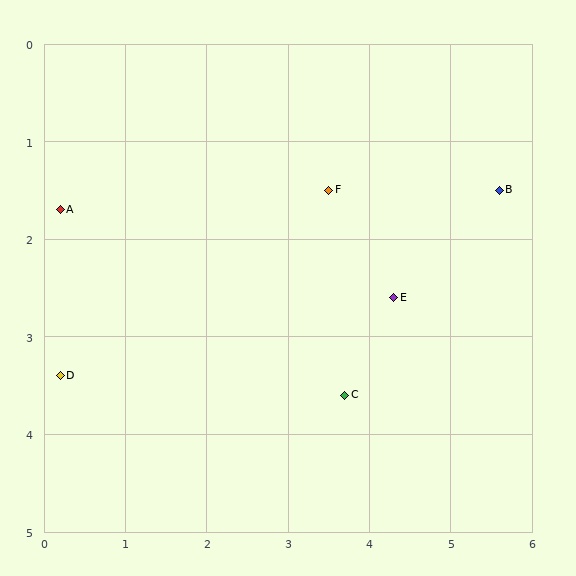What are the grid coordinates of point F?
Point F is at approximately (3.5, 1.5).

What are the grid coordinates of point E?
Point E is at approximately (4.3, 2.6).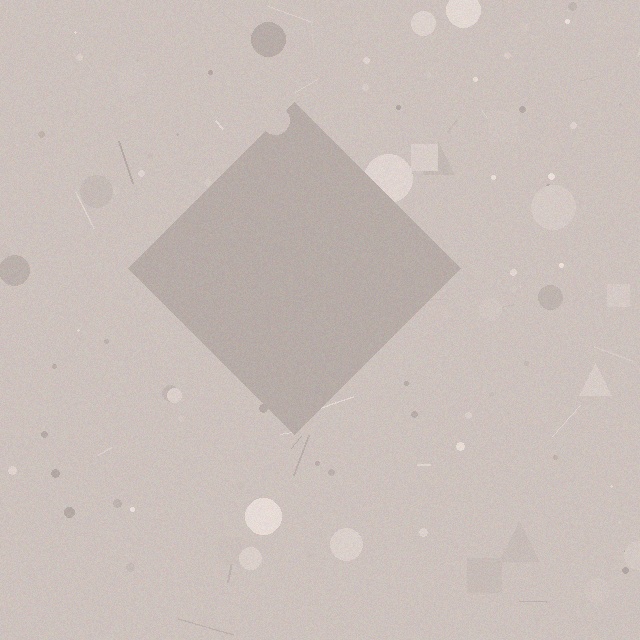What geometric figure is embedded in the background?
A diamond is embedded in the background.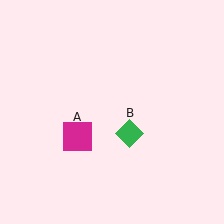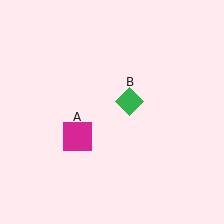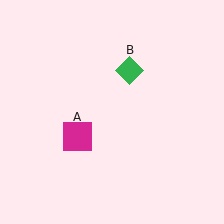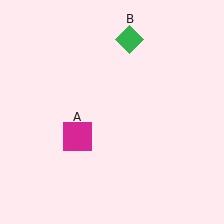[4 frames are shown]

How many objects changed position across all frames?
1 object changed position: green diamond (object B).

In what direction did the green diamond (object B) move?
The green diamond (object B) moved up.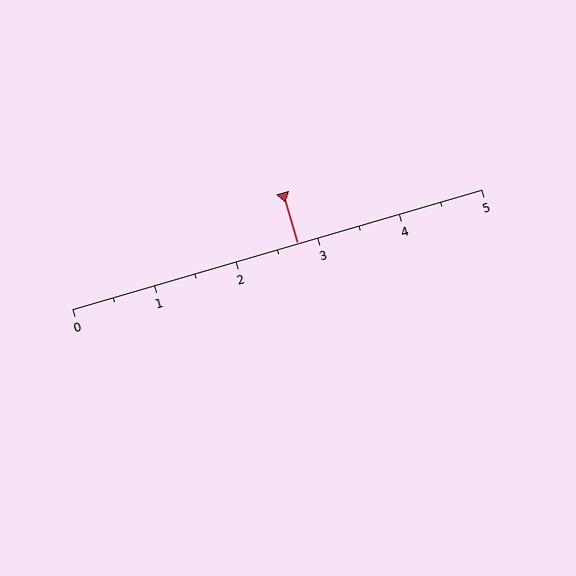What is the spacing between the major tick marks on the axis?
The major ticks are spaced 1 apart.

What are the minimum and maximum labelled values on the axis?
The axis runs from 0 to 5.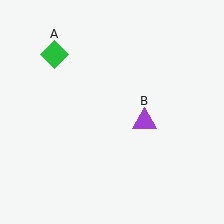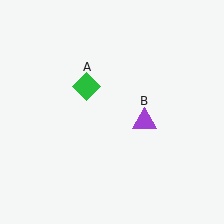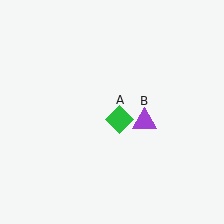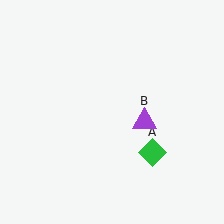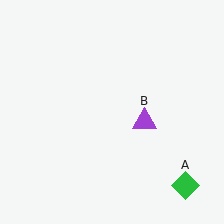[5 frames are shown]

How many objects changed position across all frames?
1 object changed position: green diamond (object A).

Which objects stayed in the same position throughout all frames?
Purple triangle (object B) remained stationary.